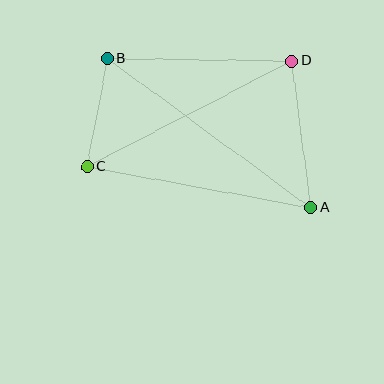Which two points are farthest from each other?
Points A and B are farthest from each other.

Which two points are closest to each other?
Points B and C are closest to each other.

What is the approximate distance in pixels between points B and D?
The distance between B and D is approximately 185 pixels.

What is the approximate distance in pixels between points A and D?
The distance between A and D is approximately 148 pixels.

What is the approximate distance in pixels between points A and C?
The distance between A and C is approximately 228 pixels.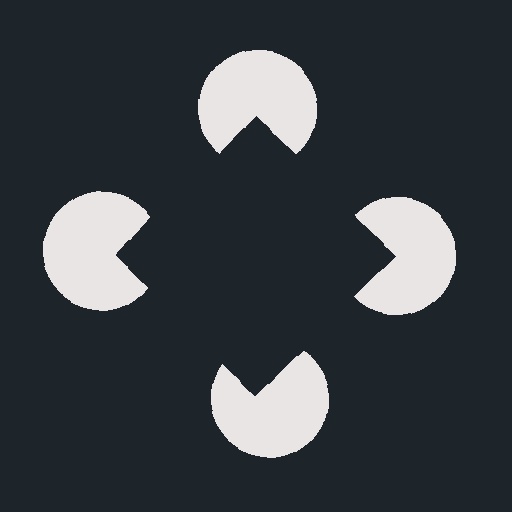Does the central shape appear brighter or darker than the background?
It typically appears slightly darker than the background, even though no actual brightness change is drawn.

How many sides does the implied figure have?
4 sides.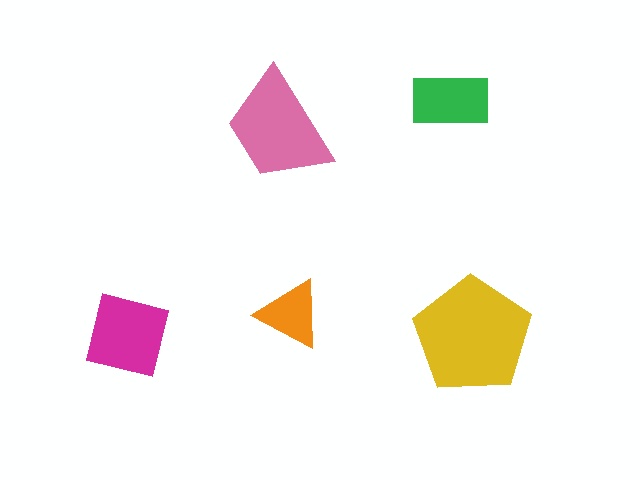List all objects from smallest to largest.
The orange triangle, the green rectangle, the magenta square, the pink trapezoid, the yellow pentagon.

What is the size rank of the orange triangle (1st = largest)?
5th.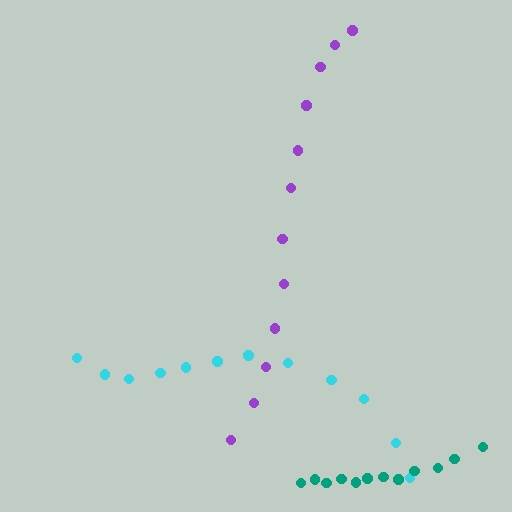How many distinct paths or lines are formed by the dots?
There are 3 distinct paths.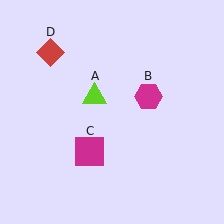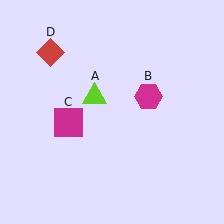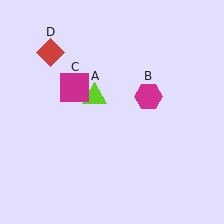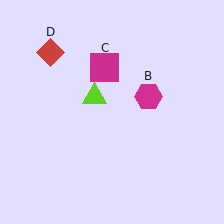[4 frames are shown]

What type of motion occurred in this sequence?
The magenta square (object C) rotated clockwise around the center of the scene.